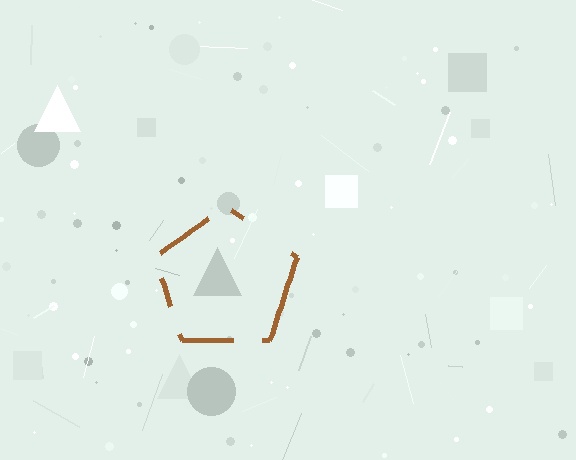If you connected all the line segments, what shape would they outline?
They would outline a pentagon.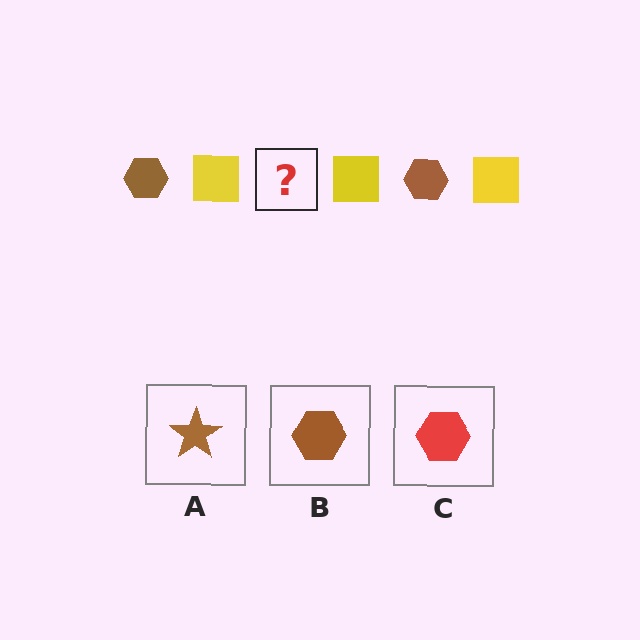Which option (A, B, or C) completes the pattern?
B.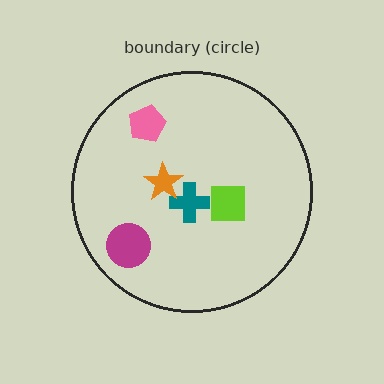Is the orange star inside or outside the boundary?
Inside.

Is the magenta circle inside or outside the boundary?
Inside.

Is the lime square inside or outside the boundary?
Inside.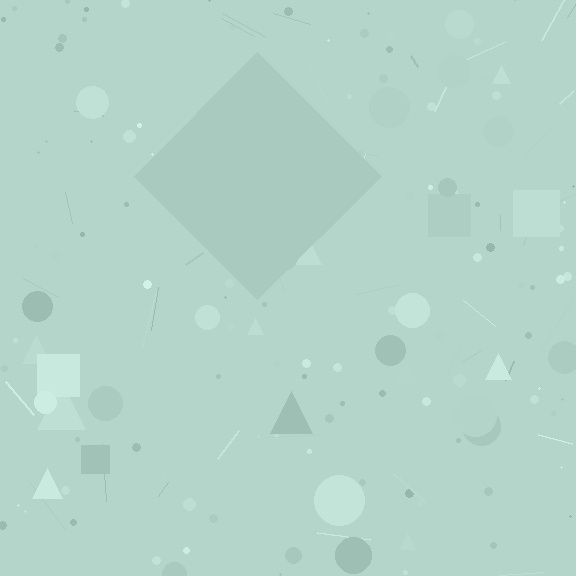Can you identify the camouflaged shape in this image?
The camouflaged shape is a diamond.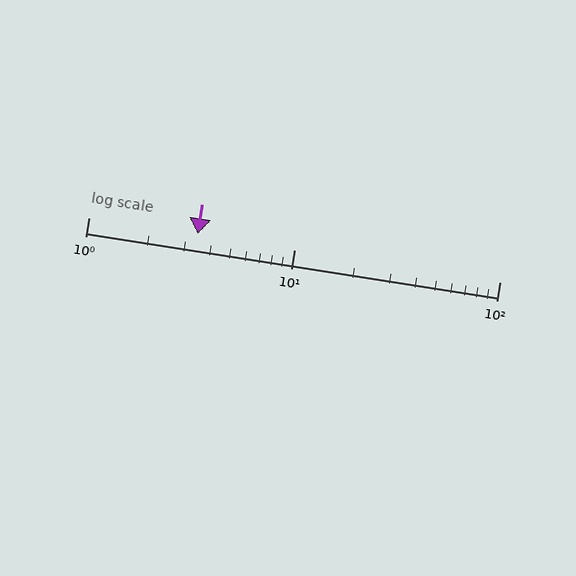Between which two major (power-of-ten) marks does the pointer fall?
The pointer is between 1 and 10.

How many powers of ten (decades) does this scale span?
The scale spans 2 decades, from 1 to 100.